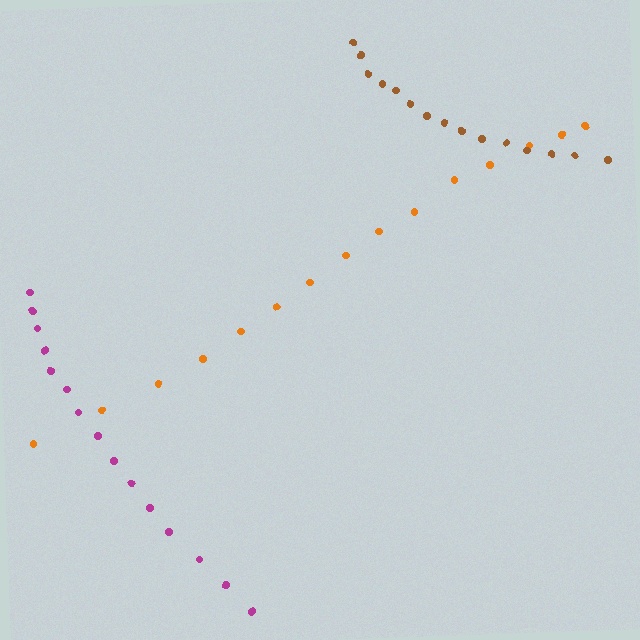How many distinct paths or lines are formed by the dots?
There are 3 distinct paths.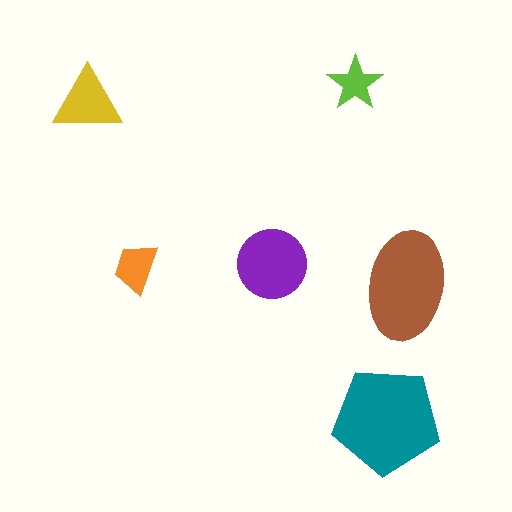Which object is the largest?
The teal pentagon.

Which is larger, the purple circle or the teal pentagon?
The teal pentagon.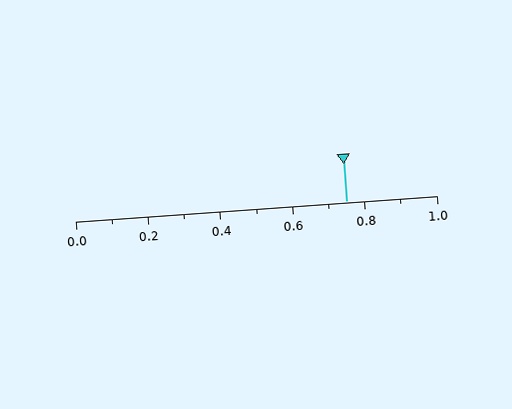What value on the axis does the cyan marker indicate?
The marker indicates approximately 0.75.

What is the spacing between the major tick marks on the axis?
The major ticks are spaced 0.2 apart.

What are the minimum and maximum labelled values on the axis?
The axis runs from 0.0 to 1.0.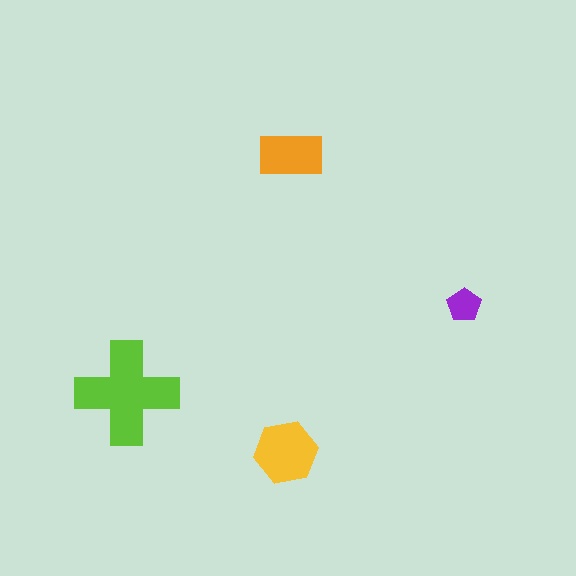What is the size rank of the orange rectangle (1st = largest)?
3rd.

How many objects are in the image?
There are 4 objects in the image.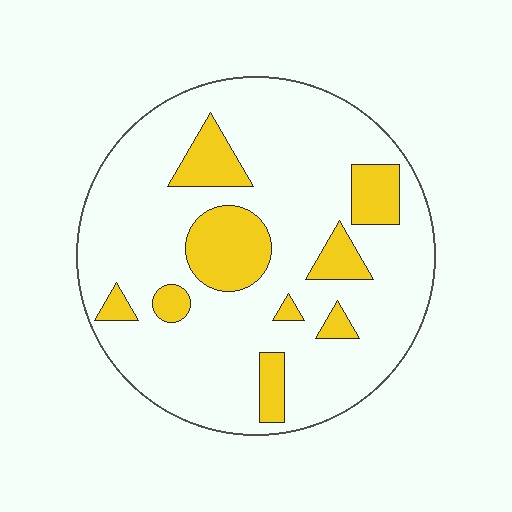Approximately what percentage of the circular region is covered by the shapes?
Approximately 20%.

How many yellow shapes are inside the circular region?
9.